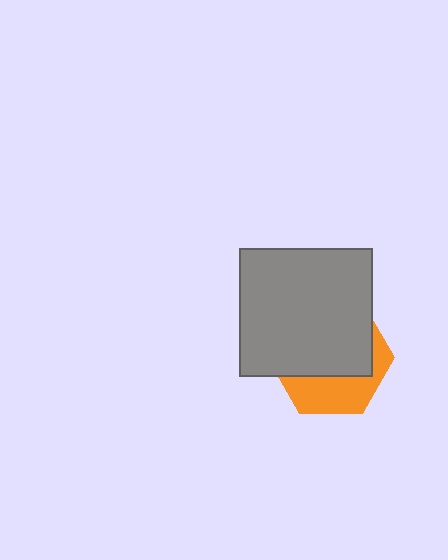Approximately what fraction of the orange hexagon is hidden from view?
Roughly 65% of the orange hexagon is hidden behind the gray rectangle.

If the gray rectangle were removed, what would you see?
You would see the complete orange hexagon.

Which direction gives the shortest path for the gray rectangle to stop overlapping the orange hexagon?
Moving up gives the shortest separation.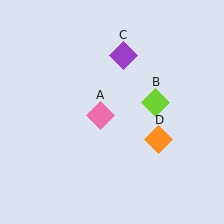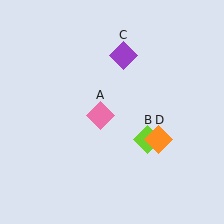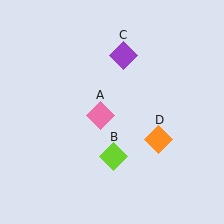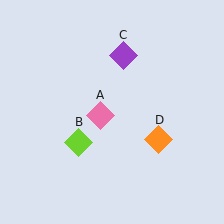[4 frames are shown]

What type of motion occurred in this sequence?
The lime diamond (object B) rotated clockwise around the center of the scene.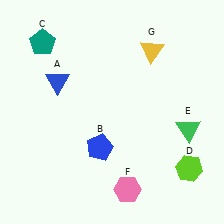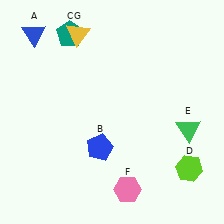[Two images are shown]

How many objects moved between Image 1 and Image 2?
3 objects moved between the two images.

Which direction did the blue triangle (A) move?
The blue triangle (A) moved up.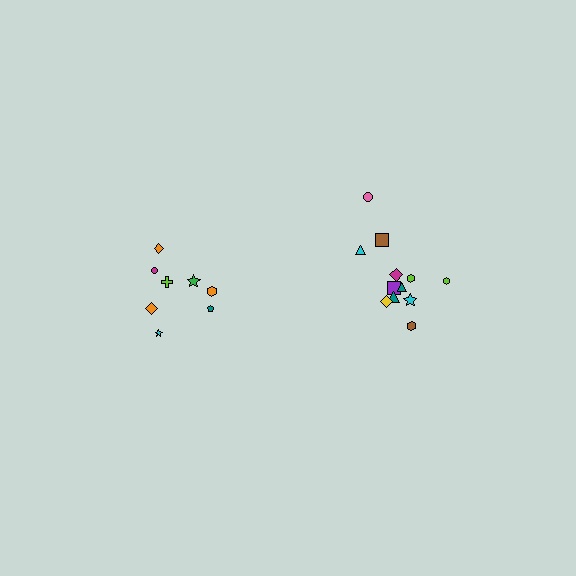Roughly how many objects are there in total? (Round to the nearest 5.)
Roughly 20 objects in total.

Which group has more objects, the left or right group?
The right group.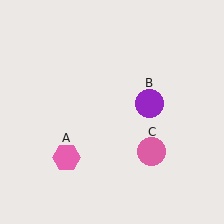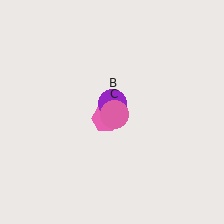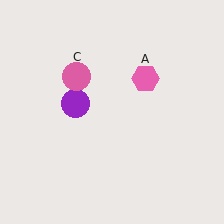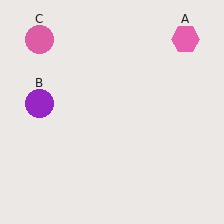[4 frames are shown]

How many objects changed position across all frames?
3 objects changed position: pink hexagon (object A), purple circle (object B), pink circle (object C).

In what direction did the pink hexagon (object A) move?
The pink hexagon (object A) moved up and to the right.